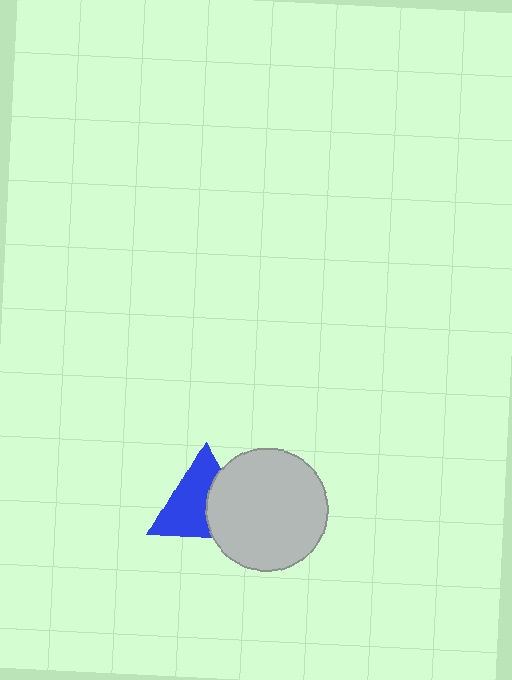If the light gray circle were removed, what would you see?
You would see the complete blue triangle.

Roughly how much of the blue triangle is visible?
About half of it is visible (roughly 62%).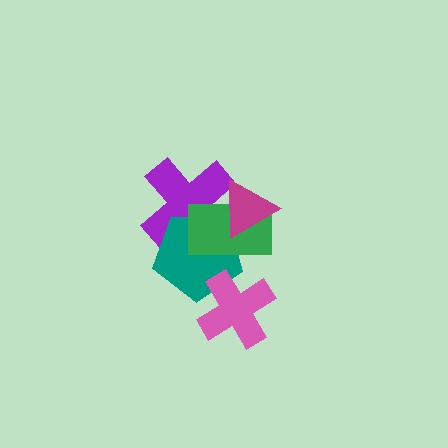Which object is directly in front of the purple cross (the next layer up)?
The teal pentagon is directly in front of the purple cross.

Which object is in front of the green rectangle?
The magenta triangle is in front of the green rectangle.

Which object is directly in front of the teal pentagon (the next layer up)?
The green rectangle is directly in front of the teal pentagon.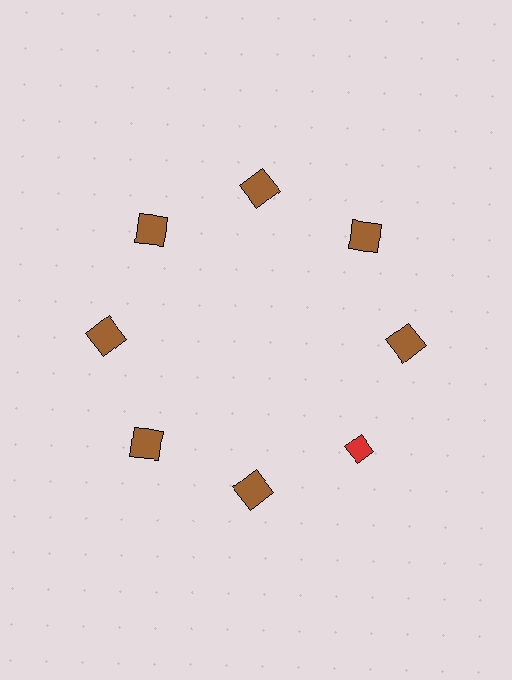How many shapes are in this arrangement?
There are 8 shapes arranged in a ring pattern.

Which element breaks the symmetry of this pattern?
The red diamond at roughly the 4 o'clock position breaks the symmetry. All other shapes are brown squares.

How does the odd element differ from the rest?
It differs in both color (red instead of brown) and shape (diamond instead of square).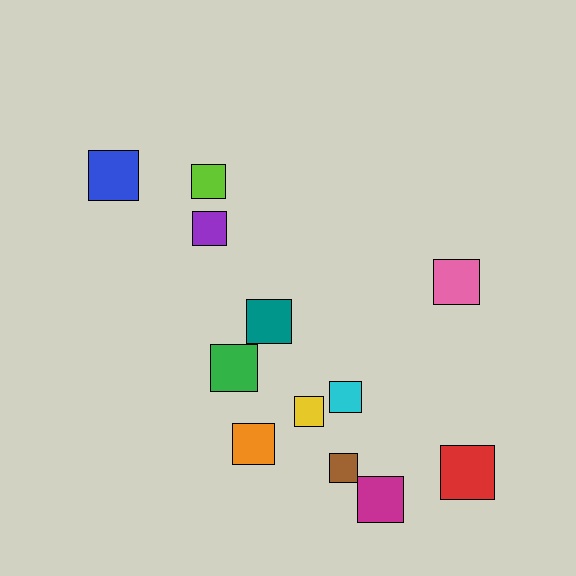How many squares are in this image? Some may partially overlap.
There are 12 squares.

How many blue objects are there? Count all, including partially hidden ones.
There is 1 blue object.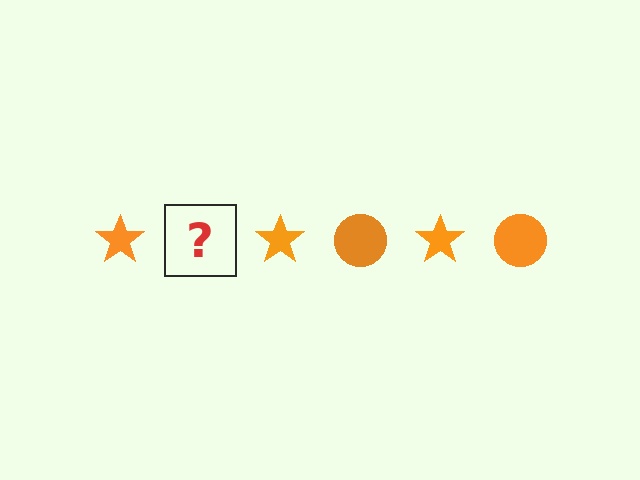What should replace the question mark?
The question mark should be replaced with an orange circle.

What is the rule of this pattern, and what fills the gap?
The rule is that the pattern cycles through star, circle shapes in orange. The gap should be filled with an orange circle.